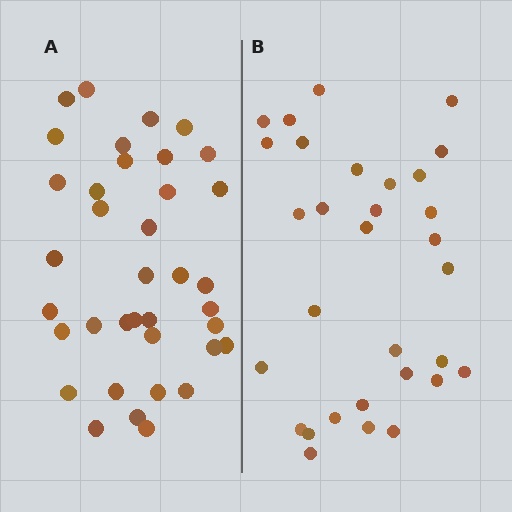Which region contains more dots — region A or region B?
Region A (the left region) has more dots.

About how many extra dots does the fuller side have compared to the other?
Region A has about 6 more dots than region B.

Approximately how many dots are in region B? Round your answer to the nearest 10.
About 30 dots. (The exact count is 31, which rounds to 30.)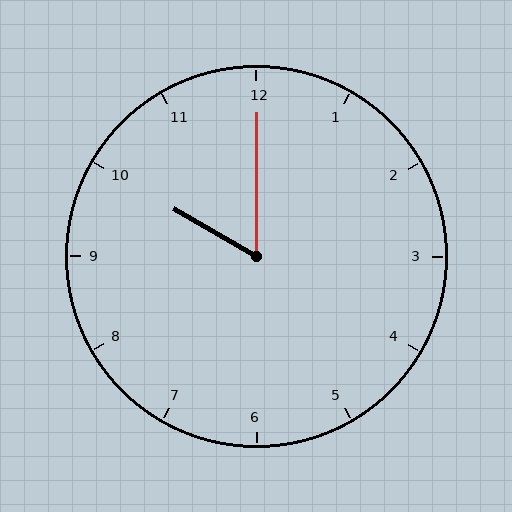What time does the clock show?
10:00.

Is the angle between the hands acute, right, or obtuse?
It is acute.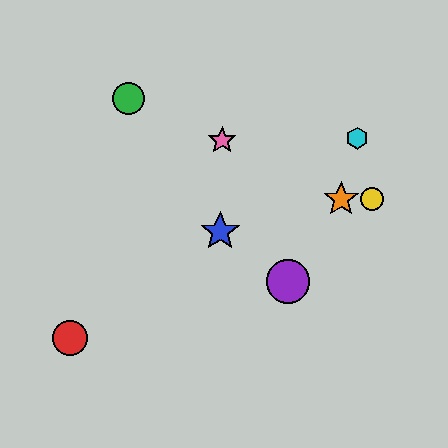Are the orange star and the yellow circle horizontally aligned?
Yes, both are at y≈199.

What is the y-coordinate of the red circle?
The red circle is at y≈338.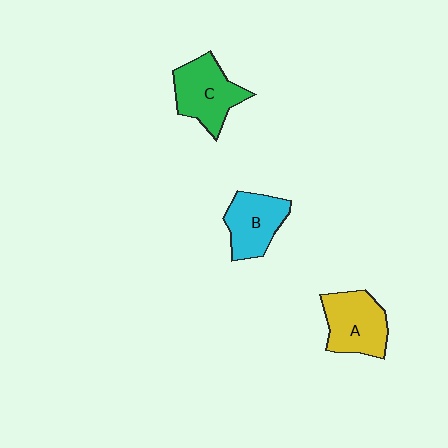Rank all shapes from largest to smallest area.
From largest to smallest: C (green), A (yellow), B (cyan).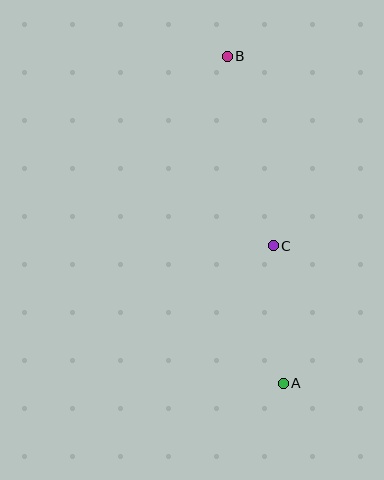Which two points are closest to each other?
Points A and C are closest to each other.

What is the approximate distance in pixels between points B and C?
The distance between B and C is approximately 195 pixels.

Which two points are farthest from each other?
Points A and B are farthest from each other.